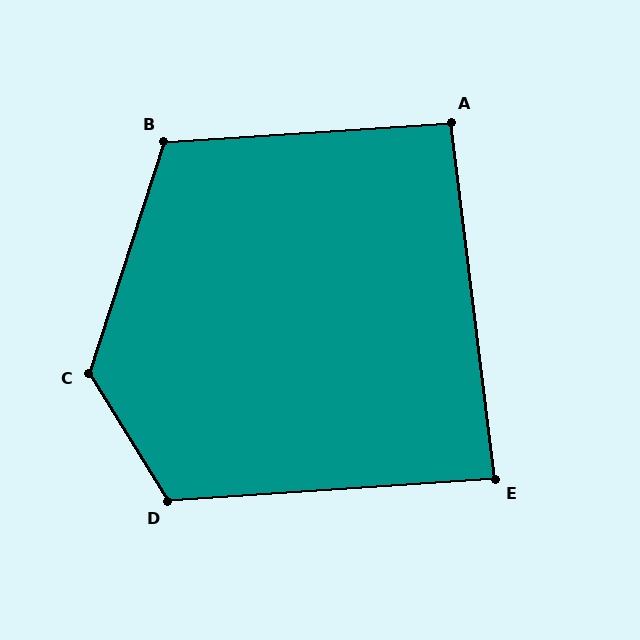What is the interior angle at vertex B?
Approximately 112 degrees (obtuse).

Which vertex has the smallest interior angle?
E, at approximately 87 degrees.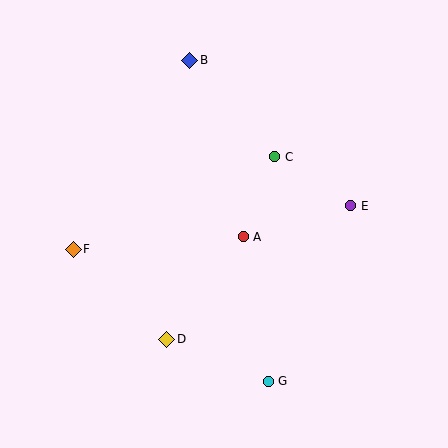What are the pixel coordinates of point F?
Point F is at (73, 249).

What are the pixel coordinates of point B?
Point B is at (190, 60).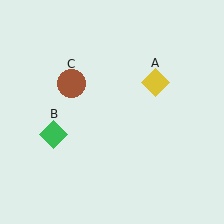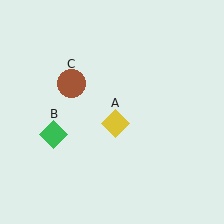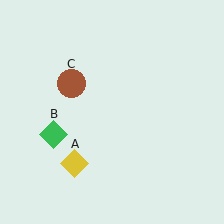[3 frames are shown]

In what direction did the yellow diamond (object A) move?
The yellow diamond (object A) moved down and to the left.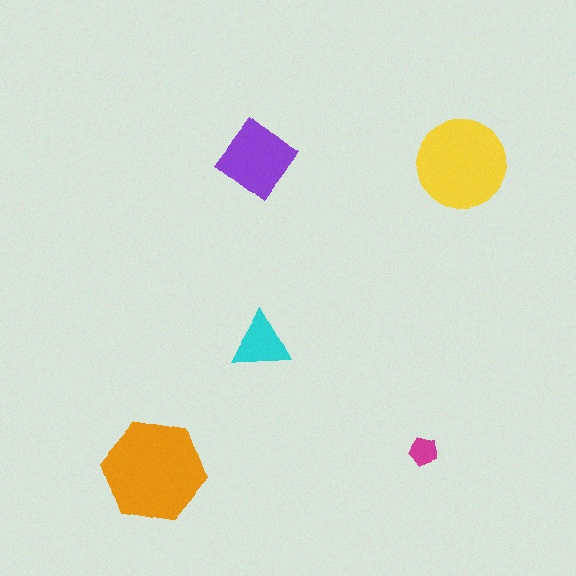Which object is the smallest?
The magenta pentagon.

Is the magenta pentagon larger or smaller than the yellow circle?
Smaller.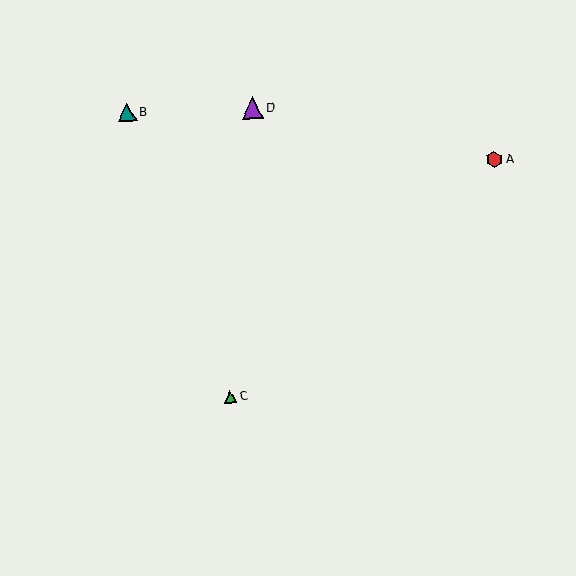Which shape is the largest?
The purple triangle (labeled D) is the largest.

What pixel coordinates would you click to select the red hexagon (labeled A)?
Click at (494, 160) to select the red hexagon A.